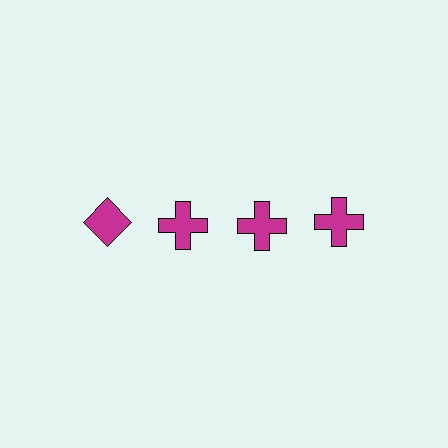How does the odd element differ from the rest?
It has a different shape: diamond instead of cross.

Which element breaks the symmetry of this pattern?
The magenta diamond in the top row, leftmost column breaks the symmetry. All other shapes are magenta crosses.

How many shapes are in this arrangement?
There are 4 shapes arranged in a grid pattern.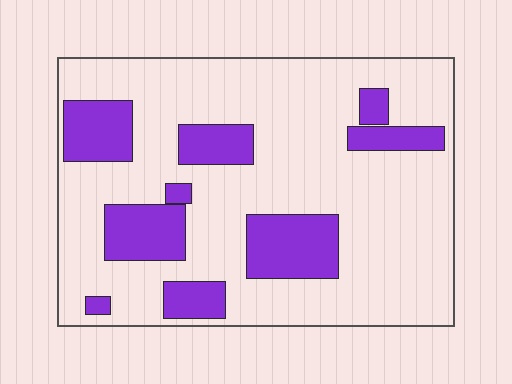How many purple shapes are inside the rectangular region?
9.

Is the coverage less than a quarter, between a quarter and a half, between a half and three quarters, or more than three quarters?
Less than a quarter.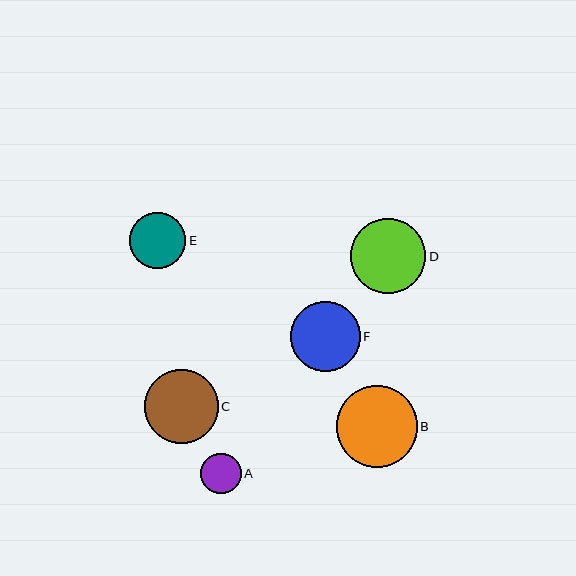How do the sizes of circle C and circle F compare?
Circle C and circle F are approximately the same size.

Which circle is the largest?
Circle B is the largest with a size of approximately 81 pixels.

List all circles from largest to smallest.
From largest to smallest: B, D, C, F, E, A.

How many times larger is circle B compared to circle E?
Circle B is approximately 1.5 times the size of circle E.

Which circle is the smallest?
Circle A is the smallest with a size of approximately 41 pixels.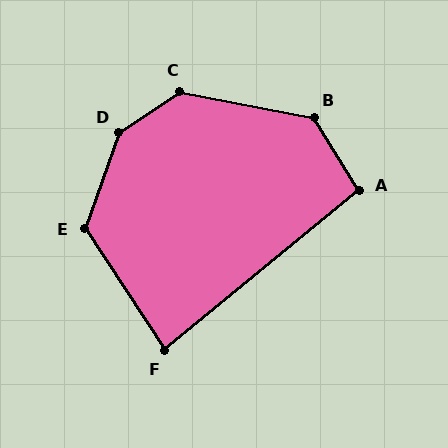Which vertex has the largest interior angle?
D, at approximately 143 degrees.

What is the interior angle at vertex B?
Approximately 133 degrees (obtuse).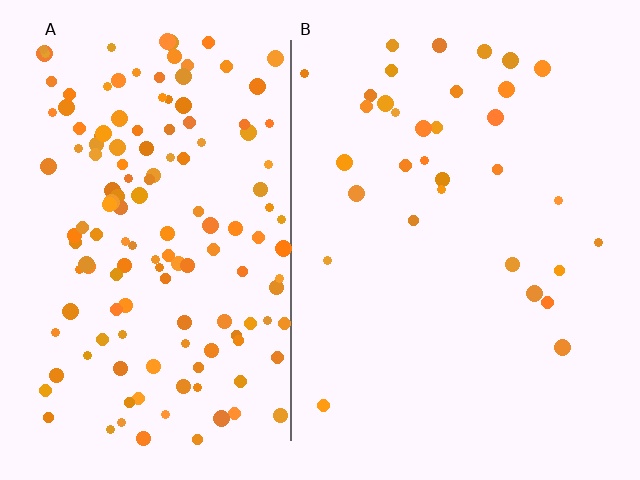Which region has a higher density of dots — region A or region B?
A (the left).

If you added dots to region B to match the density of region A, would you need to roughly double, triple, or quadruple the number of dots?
Approximately quadruple.